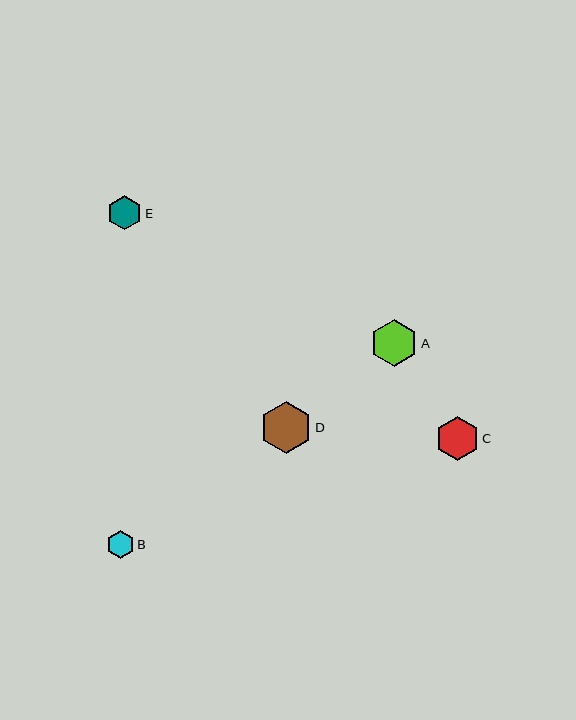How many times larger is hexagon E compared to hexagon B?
Hexagon E is approximately 1.2 times the size of hexagon B.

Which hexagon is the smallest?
Hexagon B is the smallest with a size of approximately 28 pixels.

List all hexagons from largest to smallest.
From largest to smallest: D, A, C, E, B.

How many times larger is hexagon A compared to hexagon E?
Hexagon A is approximately 1.4 times the size of hexagon E.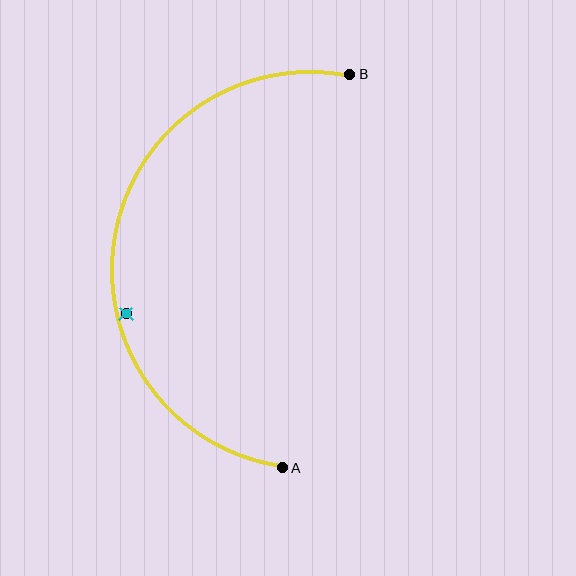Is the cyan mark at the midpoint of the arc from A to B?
No — the cyan mark does not lie on the arc at all. It sits slightly inside the curve.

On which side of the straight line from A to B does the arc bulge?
The arc bulges to the left of the straight line connecting A and B.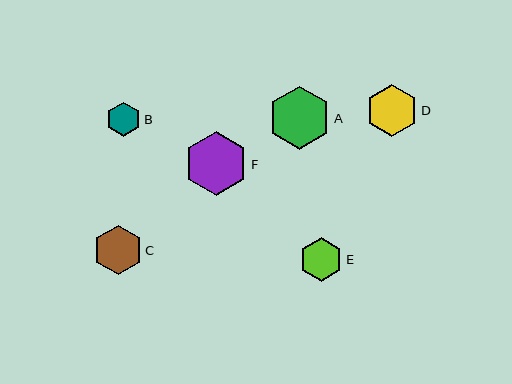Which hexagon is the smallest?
Hexagon B is the smallest with a size of approximately 34 pixels.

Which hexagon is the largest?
Hexagon F is the largest with a size of approximately 64 pixels.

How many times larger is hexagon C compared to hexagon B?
Hexagon C is approximately 1.4 times the size of hexagon B.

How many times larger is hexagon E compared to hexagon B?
Hexagon E is approximately 1.3 times the size of hexagon B.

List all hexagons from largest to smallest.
From largest to smallest: F, A, D, C, E, B.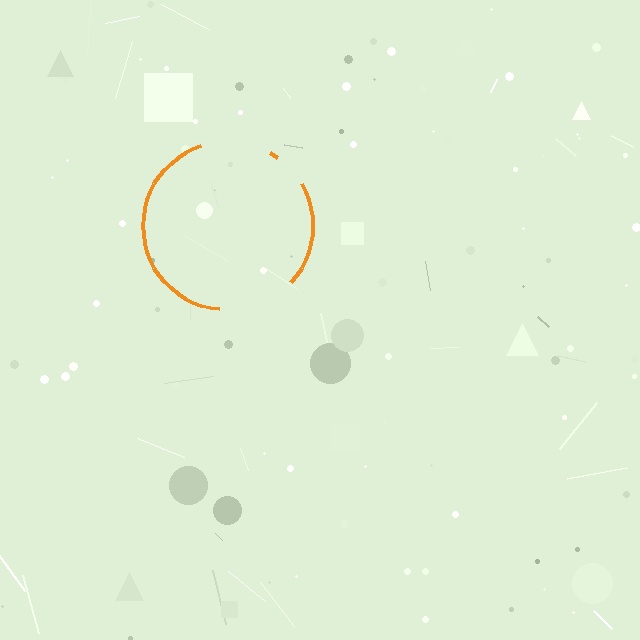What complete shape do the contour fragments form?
The contour fragments form a circle.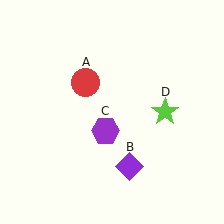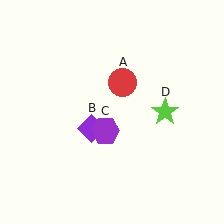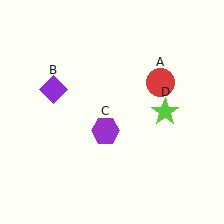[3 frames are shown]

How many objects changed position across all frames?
2 objects changed position: red circle (object A), purple diamond (object B).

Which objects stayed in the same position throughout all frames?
Purple hexagon (object C) and lime star (object D) remained stationary.